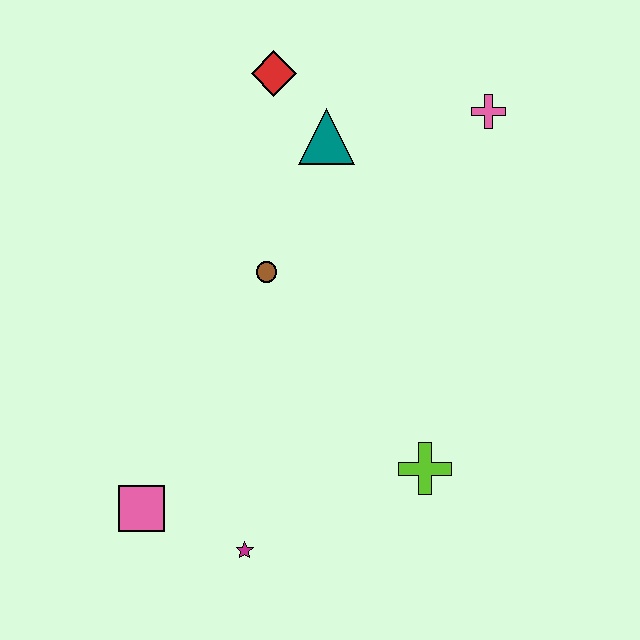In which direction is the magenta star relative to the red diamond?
The magenta star is below the red diamond.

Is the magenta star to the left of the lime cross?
Yes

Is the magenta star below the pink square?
Yes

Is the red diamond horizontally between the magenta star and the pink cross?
Yes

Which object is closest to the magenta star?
The pink square is closest to the magenta star.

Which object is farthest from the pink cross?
The pink square is farthest from the pink cross.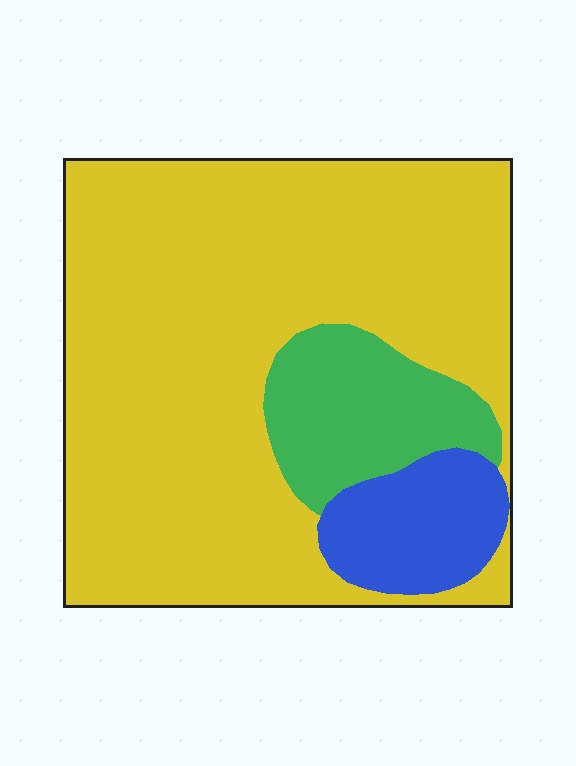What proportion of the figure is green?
Green takes up about one eighth (1/8) of the figure.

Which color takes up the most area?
Yellow, at roughly 75%.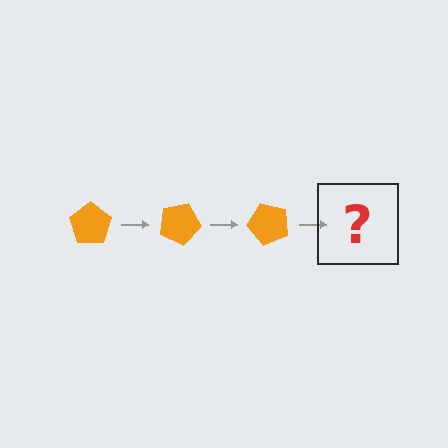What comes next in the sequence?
The next element should be an orange pentagon rotated 75 degrees.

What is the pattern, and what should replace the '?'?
The pattern is that the pentagon rotates 25 degrees each step. The '?' should be an orange pentagon rotated 75 degrees.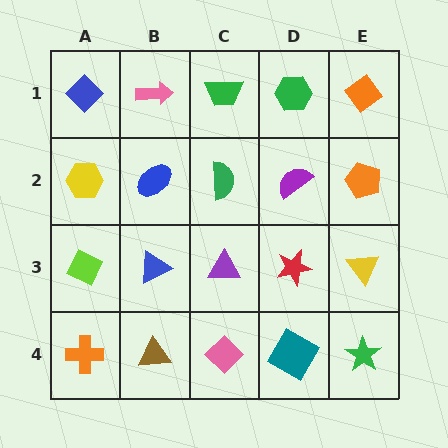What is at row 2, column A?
A yellow hexagon.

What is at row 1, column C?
A green trapezoid.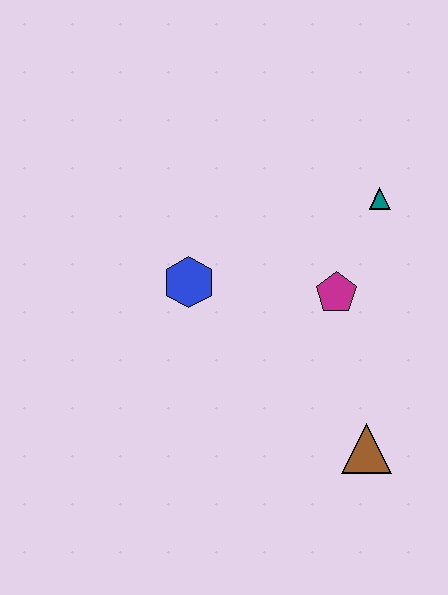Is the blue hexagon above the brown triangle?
Yes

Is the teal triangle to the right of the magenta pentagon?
Yes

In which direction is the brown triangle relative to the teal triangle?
The brown triangle is below the teal triangle.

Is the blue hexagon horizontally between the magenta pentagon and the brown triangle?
No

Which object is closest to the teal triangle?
The magenta pentagon is closest to the teal triangle.